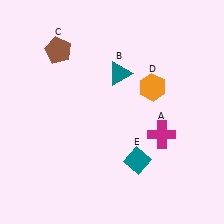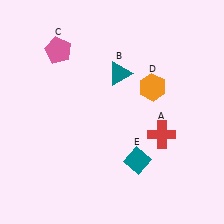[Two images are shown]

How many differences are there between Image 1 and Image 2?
There are 2 differences between the two images.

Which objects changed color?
A changed from magenta to red. C changed from brown to pink.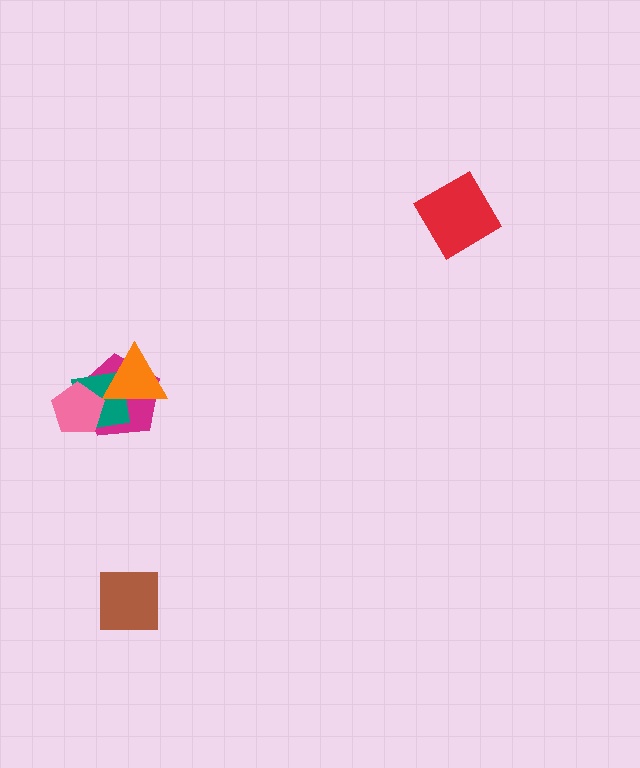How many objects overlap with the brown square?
0 objects overlap with the brown square.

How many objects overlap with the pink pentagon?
2 objects overlap with the pink pentagon.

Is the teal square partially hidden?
Yes, it is partially covered by another shape.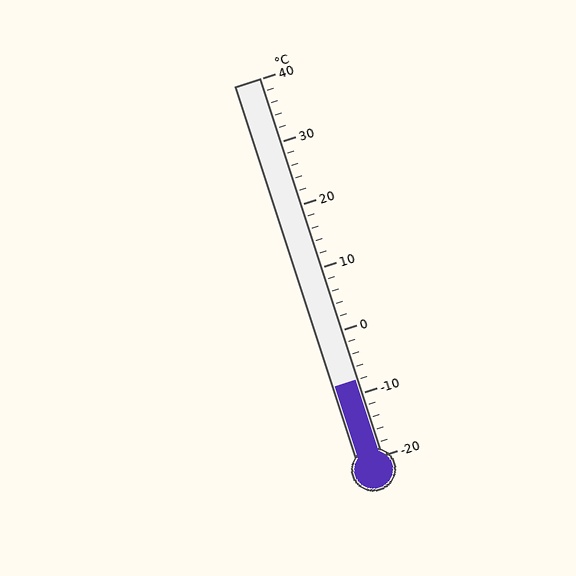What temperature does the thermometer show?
The thermometer shows approximately -8°C.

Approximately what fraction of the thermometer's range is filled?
The thermometer is filled to approximately 20% of its range.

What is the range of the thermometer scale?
The thermometer scale ranges from -20°C to 40°C.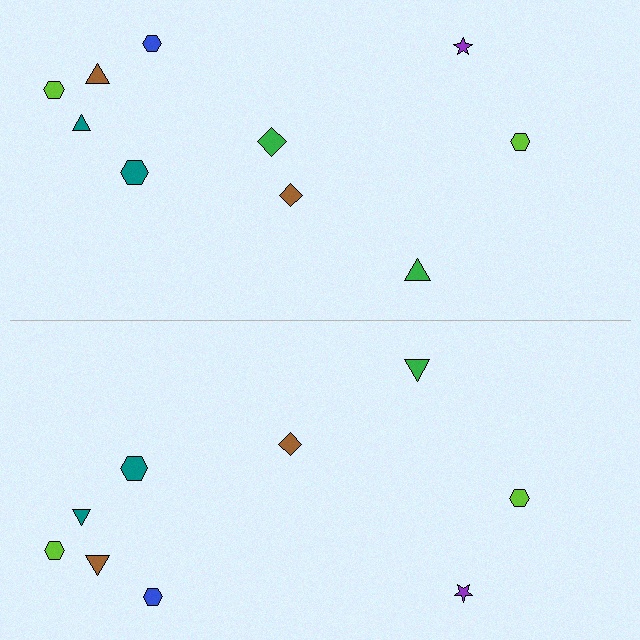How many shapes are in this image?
There are 19 shapes in this image.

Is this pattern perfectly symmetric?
No, the pattern is not perfectly symmetric. A green diamond is missing from the bottom side.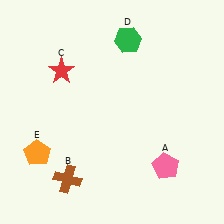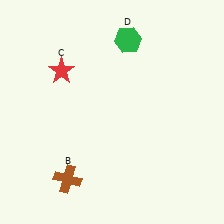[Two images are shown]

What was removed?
The pink pentagon (A), the orange pentagon (E) were removed in Image 2.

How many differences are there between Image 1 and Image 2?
There are 2 differences between the two images.